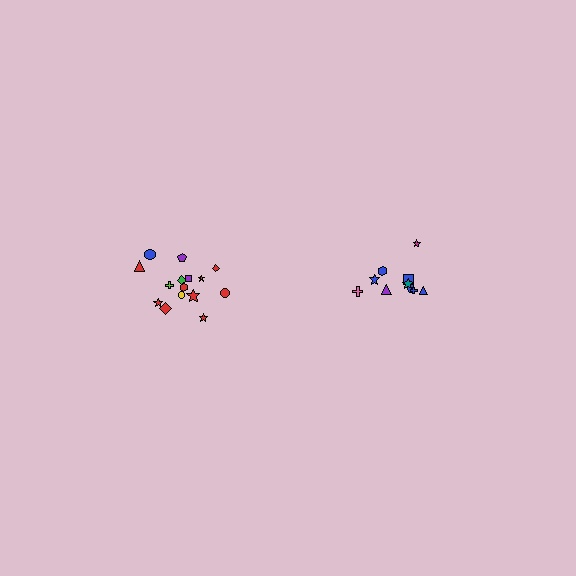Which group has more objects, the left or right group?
The left group.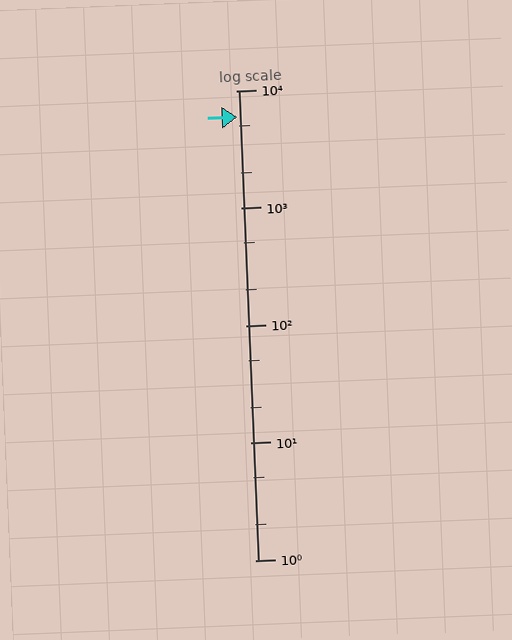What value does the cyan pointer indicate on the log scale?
The pointer indicates approximately 5900.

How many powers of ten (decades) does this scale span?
The scale spans 4 decades, from 1 to 10000.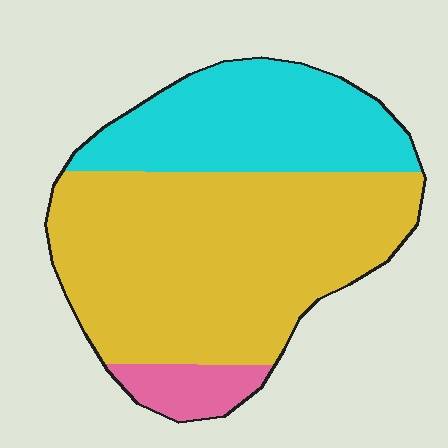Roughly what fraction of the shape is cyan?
Cyan takes up about one third (1/3) of the shape.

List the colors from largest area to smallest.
From largest to smallest: yellow, cyan, pink.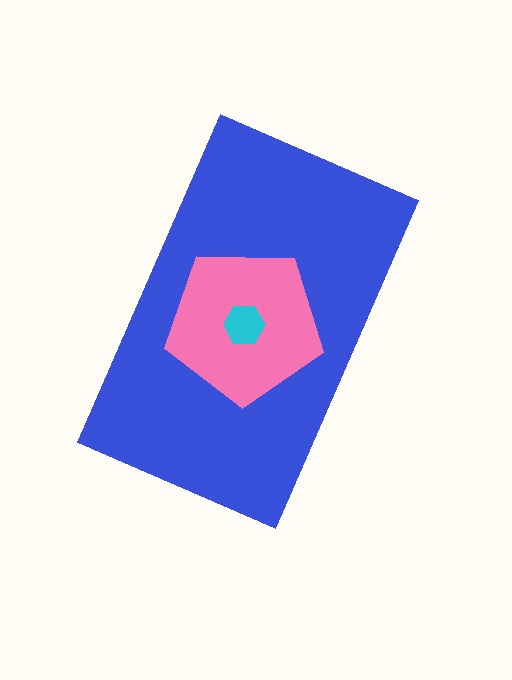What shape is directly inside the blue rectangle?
The pink pentagon.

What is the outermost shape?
The blue rectangle.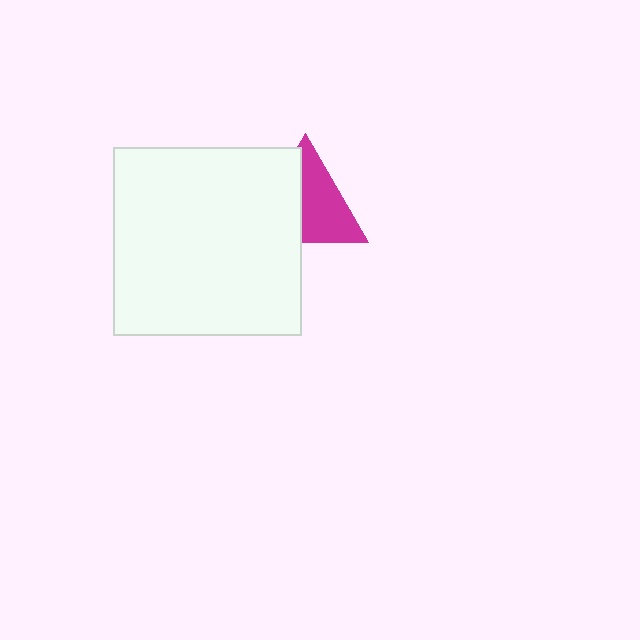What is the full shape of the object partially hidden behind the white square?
The partially hidden object is a magenta triangle.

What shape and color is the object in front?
The object in front is a white square.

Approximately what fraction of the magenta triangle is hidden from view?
Roughly 44% of the magenta triangle is hidden behind the white square.